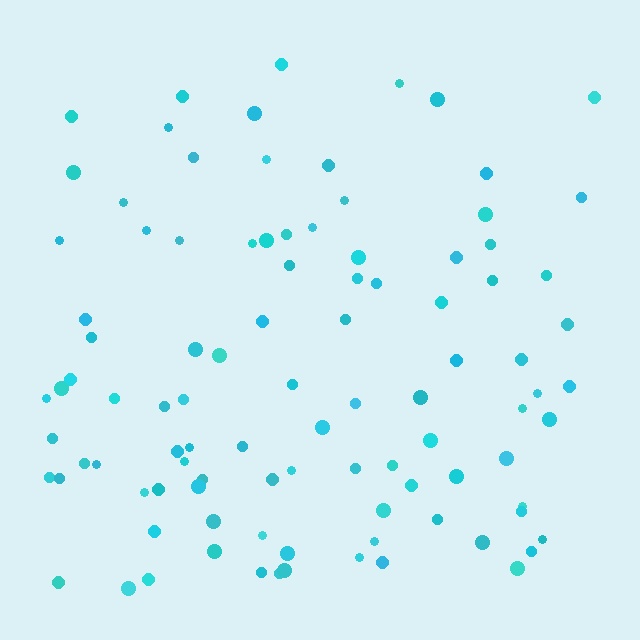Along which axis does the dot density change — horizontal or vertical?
Vertical.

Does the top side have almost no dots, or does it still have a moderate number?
Still a moderate number, just noticeably fewer than the bottom.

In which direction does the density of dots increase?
From top to bottom, with the bottom side densest.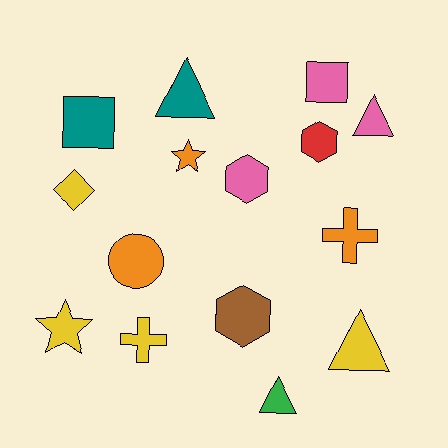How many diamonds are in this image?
There is 1 diamond.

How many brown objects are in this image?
There is 1 brown object.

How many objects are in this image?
There are 15 objects.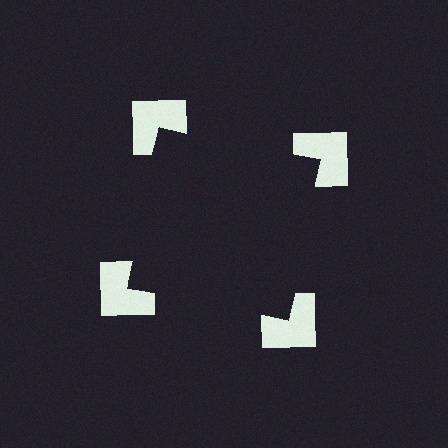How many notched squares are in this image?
There are 4 — one at each vertex of the illusory square.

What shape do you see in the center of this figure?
An illusory square — its edges are inferred from the aligned wedge cuts in the notched squares, not physically drawn.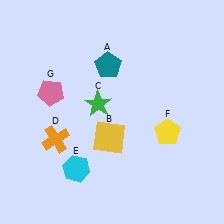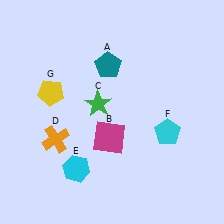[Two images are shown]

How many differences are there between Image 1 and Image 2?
There are 3 differences between the two images.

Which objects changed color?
B changed from yellow to magenta. F changed from yellow to cyan. G changed from pink to yellow.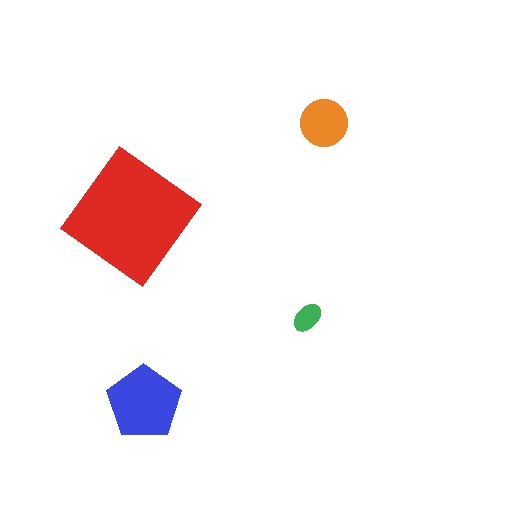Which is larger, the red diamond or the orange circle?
The red diamond.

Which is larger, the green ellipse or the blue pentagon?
The blue pentagon.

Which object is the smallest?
The green ellipse.